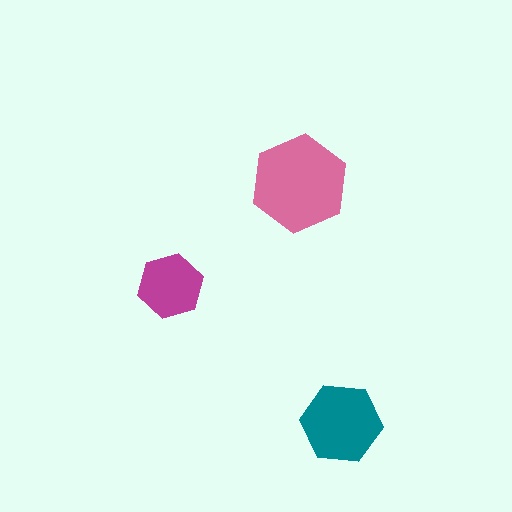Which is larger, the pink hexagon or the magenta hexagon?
The pink one.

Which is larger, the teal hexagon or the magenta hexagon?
The teal one.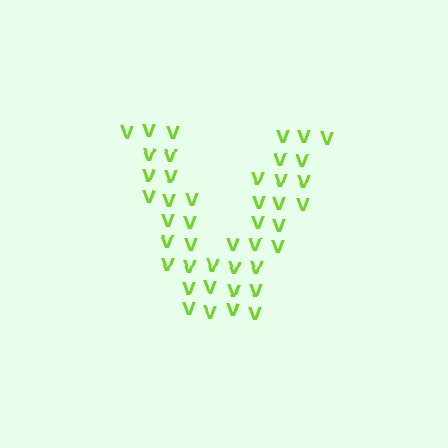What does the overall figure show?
The overall figure shows the letter V.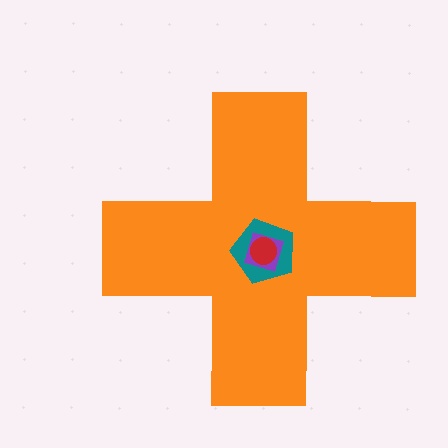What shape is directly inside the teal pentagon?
The purple square.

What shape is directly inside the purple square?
The red circle.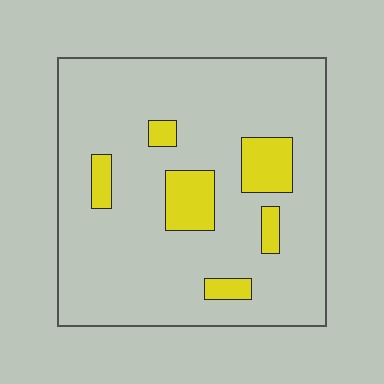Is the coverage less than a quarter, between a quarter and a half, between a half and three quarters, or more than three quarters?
Less than a quarter.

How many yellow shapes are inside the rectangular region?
6.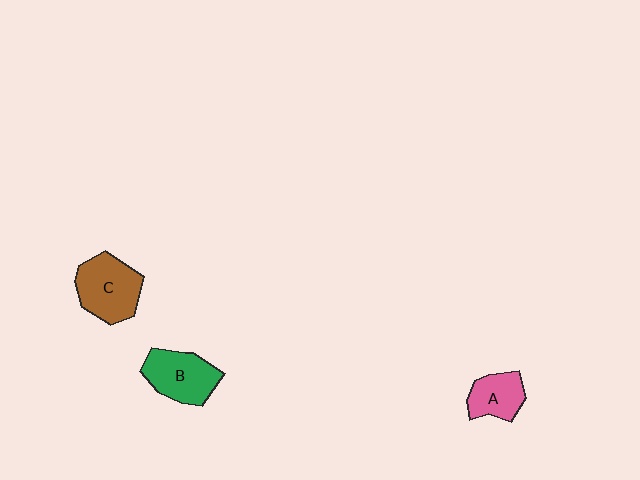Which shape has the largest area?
Shape C (brown).